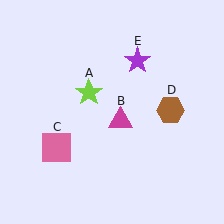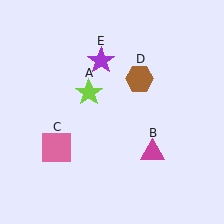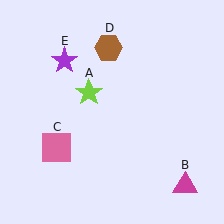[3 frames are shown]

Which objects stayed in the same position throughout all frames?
Lime star (object A) and pink square (object C) remained stationary.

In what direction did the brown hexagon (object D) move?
The brown hexagon (object D) moved up and to the left.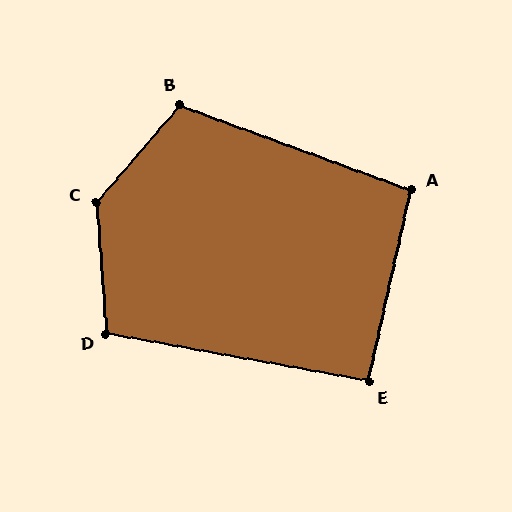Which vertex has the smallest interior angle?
E, at approximately 92 degrees.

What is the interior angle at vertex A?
Approximately 98 degrees (obtuse).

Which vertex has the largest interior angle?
C, at approximately 135 degrees.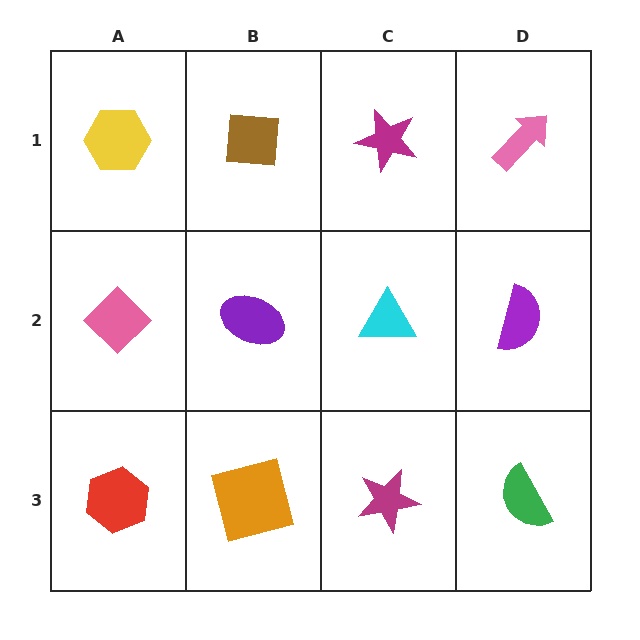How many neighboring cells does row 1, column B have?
3.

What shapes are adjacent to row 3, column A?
A pink diamond (row 2, column A), an orange square (row 3, column B).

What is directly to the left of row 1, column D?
A magenta star.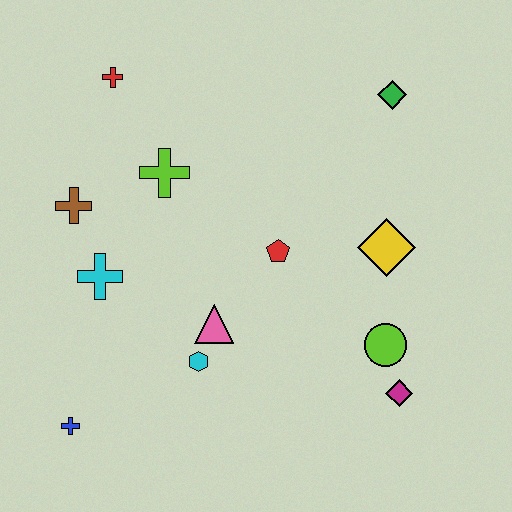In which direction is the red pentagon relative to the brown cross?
The red pentagon is to the right of the brown cross.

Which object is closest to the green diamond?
The yellow diamond is closest to the green diamond.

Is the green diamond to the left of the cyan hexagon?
No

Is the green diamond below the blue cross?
No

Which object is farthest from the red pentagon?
The blue cross is farthest from the red pentagon.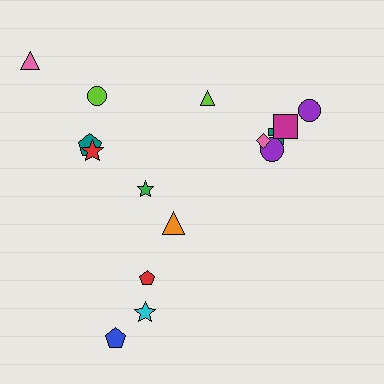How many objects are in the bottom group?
There are 5 objects.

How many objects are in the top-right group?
There are 6 objects.